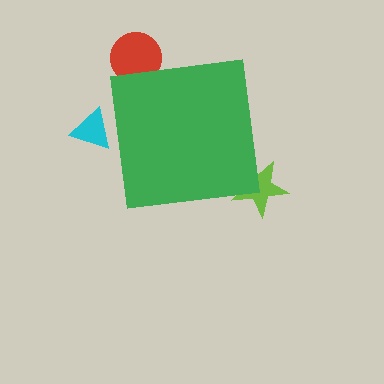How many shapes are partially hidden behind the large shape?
3 shapes are partially hidden.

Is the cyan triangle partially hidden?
Yes, the cyan triangle is partially hidden behind the green square.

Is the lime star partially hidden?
Yes, the lime star is partially hidden behind the green square.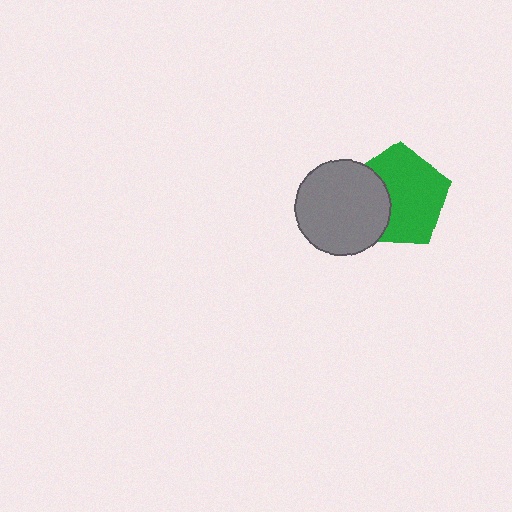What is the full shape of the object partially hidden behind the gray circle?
The partially hidden object is a green pentagon.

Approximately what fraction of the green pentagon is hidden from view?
Roughly 32% of the green pentagon is hidden behind the gray circle.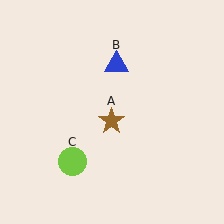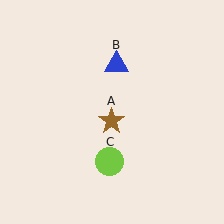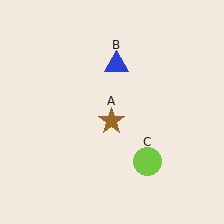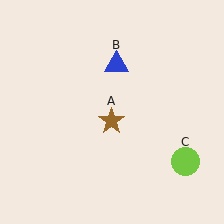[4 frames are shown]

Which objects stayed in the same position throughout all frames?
Brown star (object A) and blue triangle (object B) remained stationary.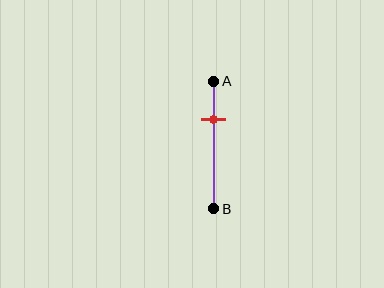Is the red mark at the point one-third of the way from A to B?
No, the mark is at about 30% from A, not at the 33% one-third point.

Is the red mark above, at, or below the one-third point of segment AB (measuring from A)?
The red mark is above the one-third point of segment AB.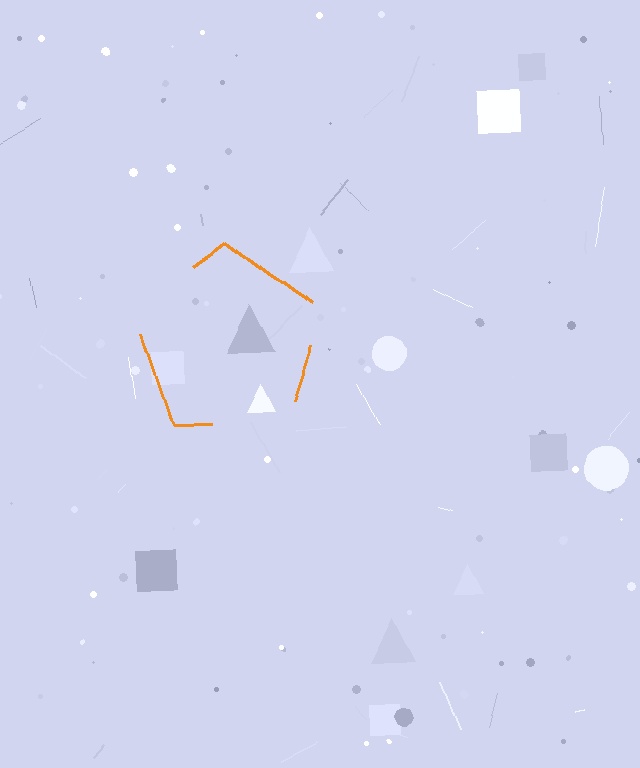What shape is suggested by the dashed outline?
The dashed outline suggests a pentagon.